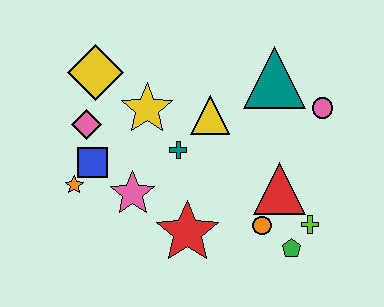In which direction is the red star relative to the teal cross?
The red star is below the teal cross.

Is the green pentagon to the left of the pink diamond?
No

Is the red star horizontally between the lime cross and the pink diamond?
Yes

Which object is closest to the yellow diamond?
The pink diamond is closest to the yellow diamond.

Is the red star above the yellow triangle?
No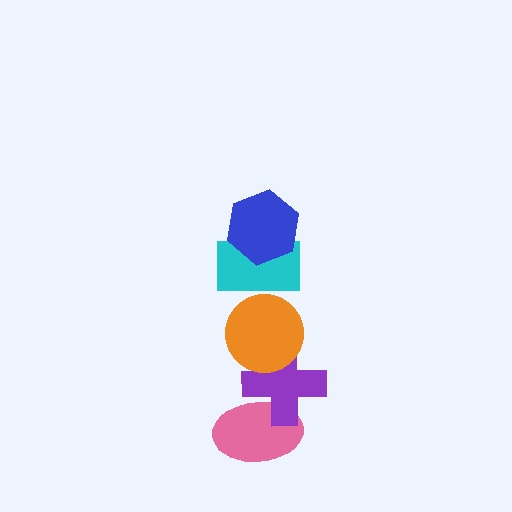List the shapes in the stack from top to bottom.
From top to bottom: the blue hexagon, the cyan rectangle, the orange circle, the purple cross, the pink ellipse.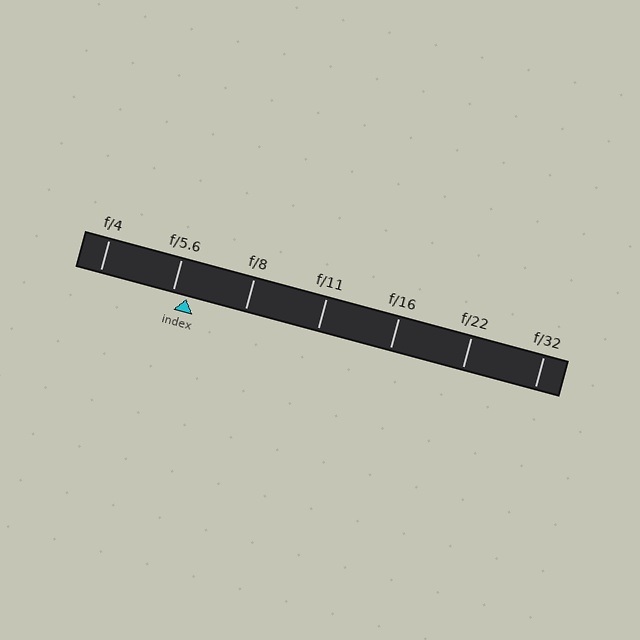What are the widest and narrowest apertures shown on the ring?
The widest aperture shown is f/4 and the narrowest is f/32.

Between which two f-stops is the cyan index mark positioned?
The index mark is between f/5.6 and f/8.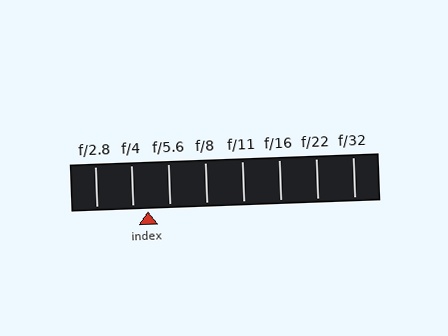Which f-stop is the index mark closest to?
The index mark is closest to f/4.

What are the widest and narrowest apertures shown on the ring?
The widest aperture shown is f/2.8 and the narrowest is f/32.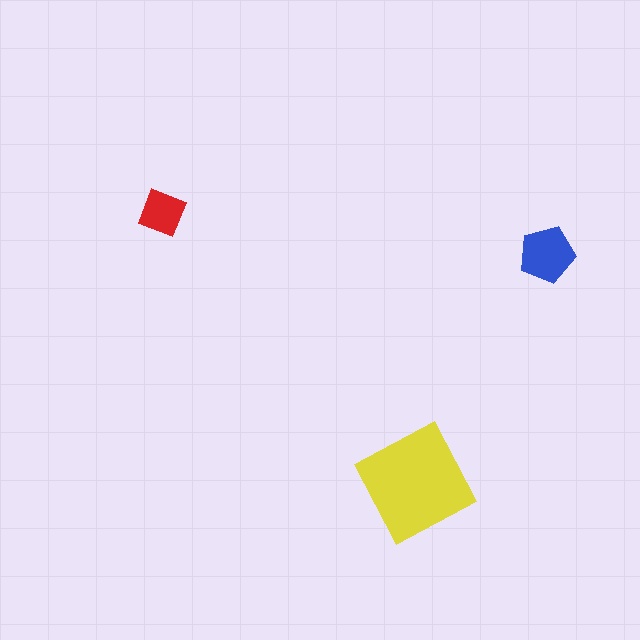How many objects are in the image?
There are 3 objects in the image.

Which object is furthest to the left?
The red square is leftmost.